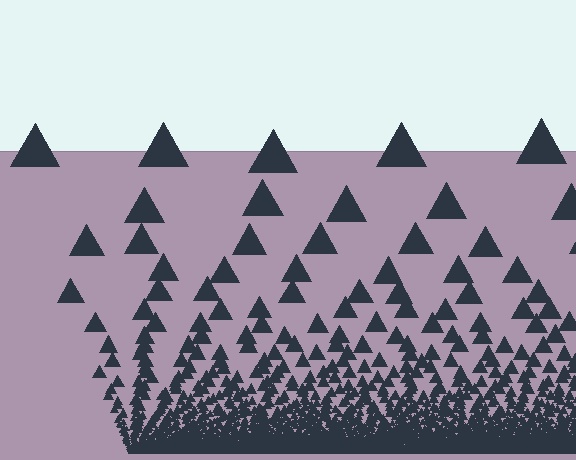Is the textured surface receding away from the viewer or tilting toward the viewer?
The surface appears to tilt toward the viewer. Texture elements get larger and sparser toward the top.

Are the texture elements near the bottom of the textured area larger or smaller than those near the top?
Smaller. The gradient is inverted — elements near the bottom are smaller and denser.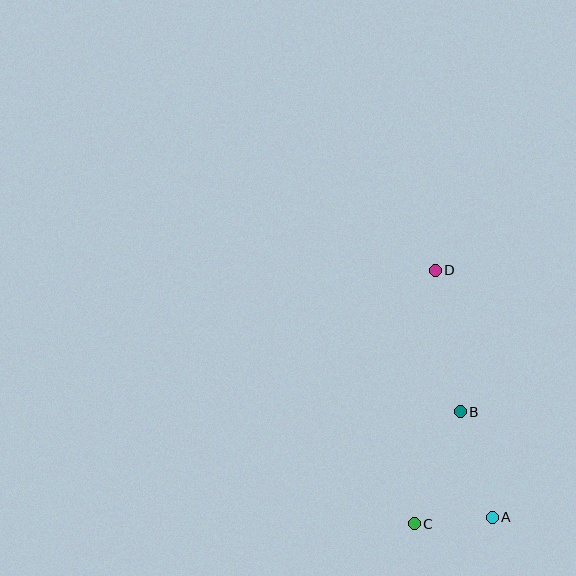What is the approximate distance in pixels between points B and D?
The distance between B and D is approximately 143 pixels.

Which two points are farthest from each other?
Points C and D are farthest from each other.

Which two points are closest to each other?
Points A and C are closest to each other.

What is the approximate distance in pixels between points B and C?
The distance between B and C is approximately 121 pixels.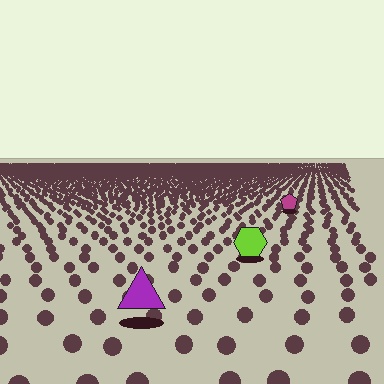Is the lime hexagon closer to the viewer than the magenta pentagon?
Yes. The lime hexagon is closer — you can tell from the texture gradient: the ground texture is coarser near it.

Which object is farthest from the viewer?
The magenta pentagon is farthest from the viewer. It appears smaller and the ground texture around it is denser.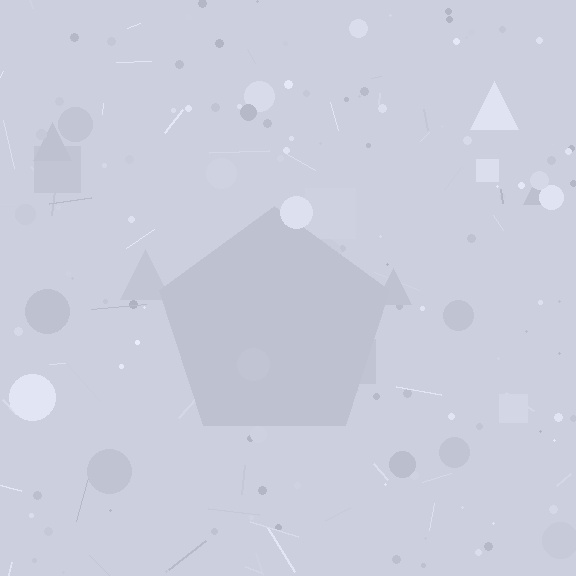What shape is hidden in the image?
A pentagon is hidden in the image.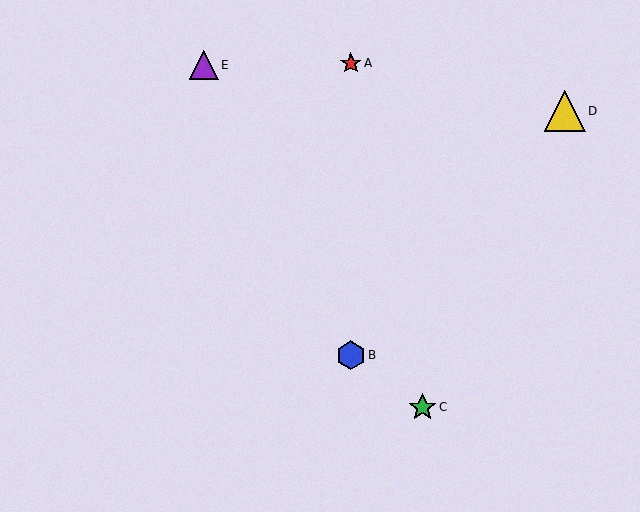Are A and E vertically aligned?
No, A is at x≈351 and E is at x≈204.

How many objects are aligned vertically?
2 objects (A, B) are aligned vertically.